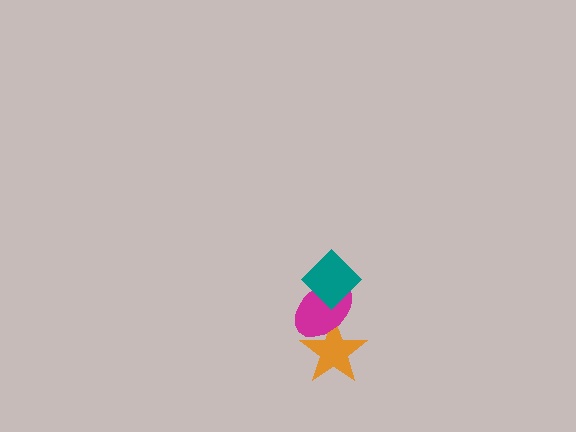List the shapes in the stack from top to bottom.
From top to bottom: the teal diamond, the magenta ellipse, the orange star.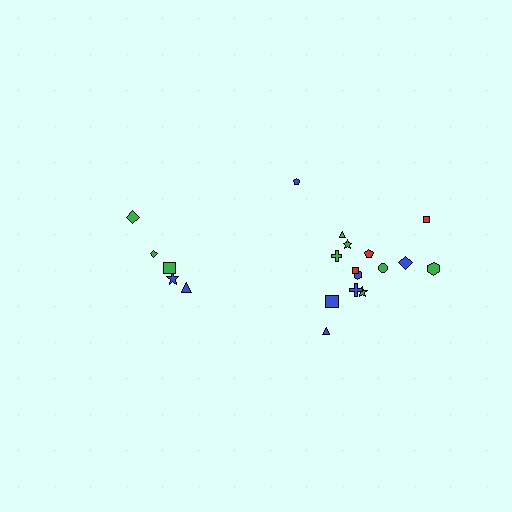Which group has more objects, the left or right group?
The right group.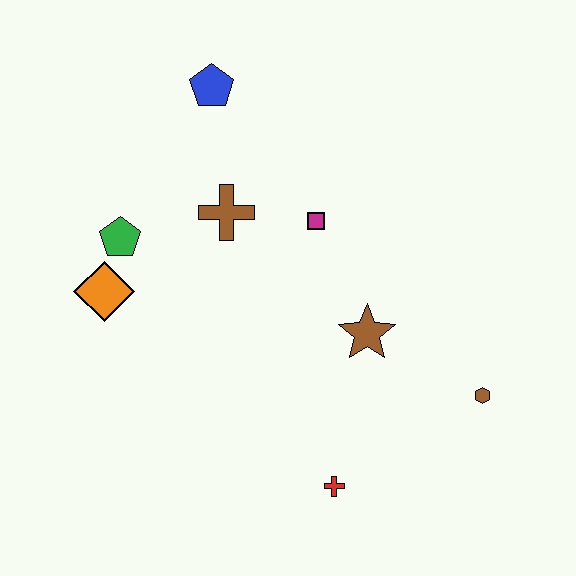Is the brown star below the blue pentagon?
Yes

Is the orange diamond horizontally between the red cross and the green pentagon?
No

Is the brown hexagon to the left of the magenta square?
No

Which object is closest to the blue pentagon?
The brown cross is closest to the blue pentagon.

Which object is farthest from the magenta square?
The red cross is farthest from the magenta square.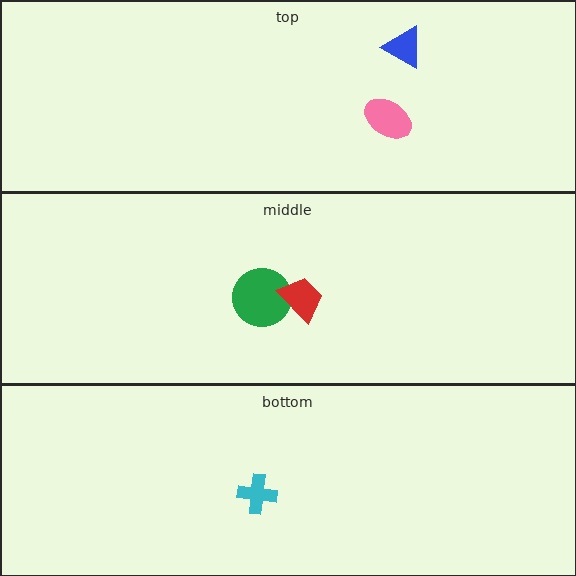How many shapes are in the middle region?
2.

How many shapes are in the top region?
2.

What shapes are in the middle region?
The green circle, the red trapezoid.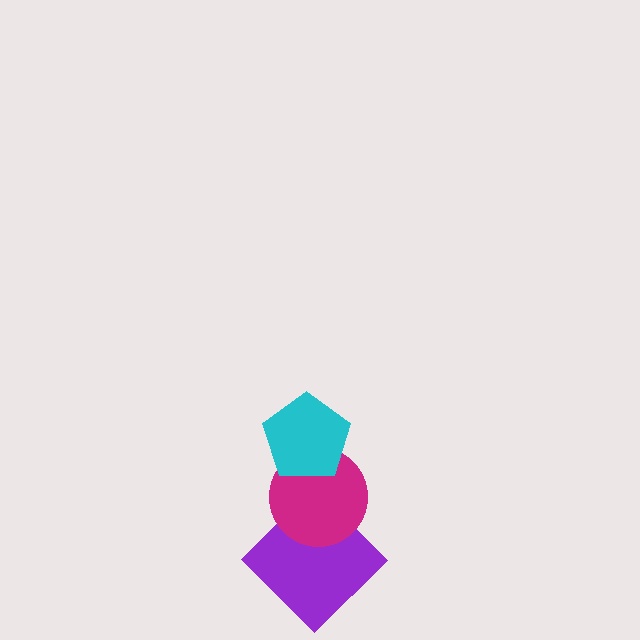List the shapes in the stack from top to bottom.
From top to bottom: the cyan pentagon, the magenta circle, the purple diamond.